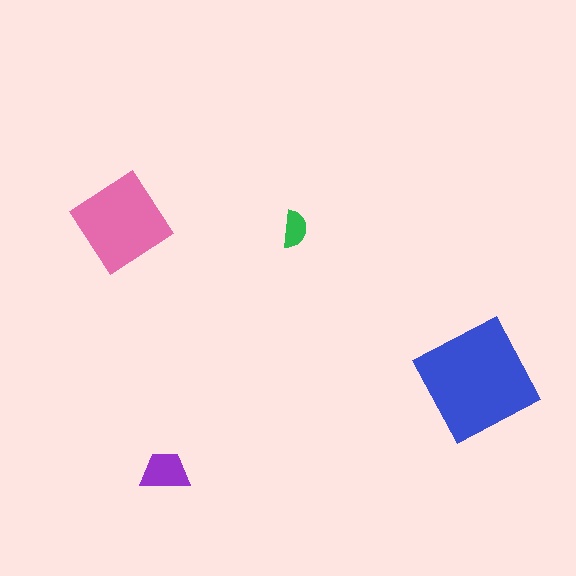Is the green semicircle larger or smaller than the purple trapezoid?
Smaller.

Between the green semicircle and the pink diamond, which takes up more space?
The pink diamond.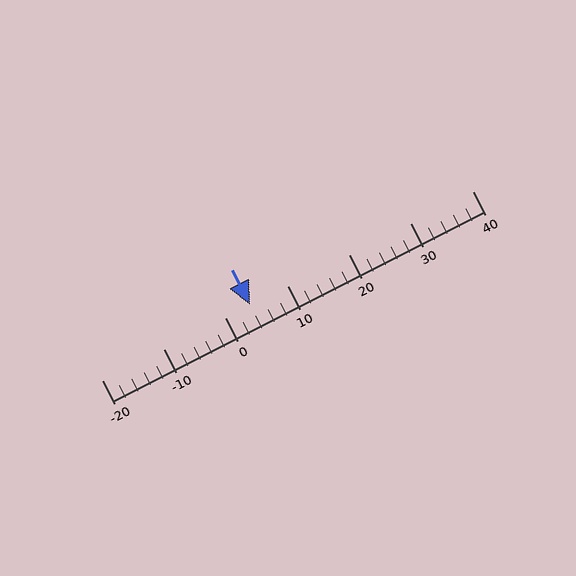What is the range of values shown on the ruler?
The ruler shows values from -20 to 40.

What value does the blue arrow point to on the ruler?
The blue arrow points to approximately 4.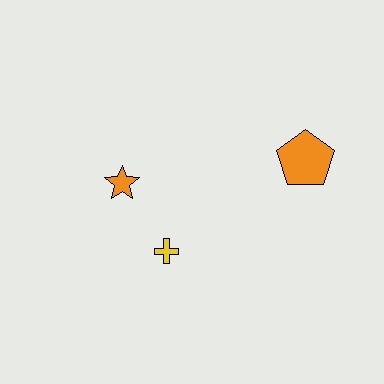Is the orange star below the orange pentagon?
Yes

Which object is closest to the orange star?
The yellow cross is closest to the orange star.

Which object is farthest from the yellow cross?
The orange pentagon is farthest from the yellow cross.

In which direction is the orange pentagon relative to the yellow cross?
The orange pentagon is to the right of the yellow cross.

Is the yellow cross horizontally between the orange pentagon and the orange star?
Yes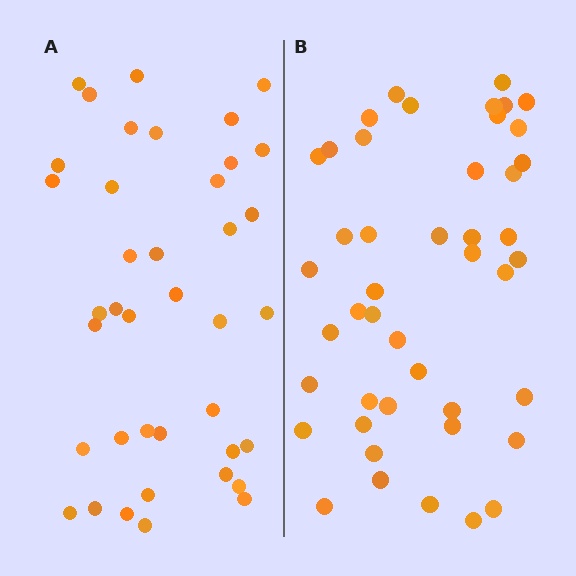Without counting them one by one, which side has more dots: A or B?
Region B (the right region) has more dots.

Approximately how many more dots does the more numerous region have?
Region B has about 6 more dots than region A.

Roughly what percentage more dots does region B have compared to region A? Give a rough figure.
About 15% more.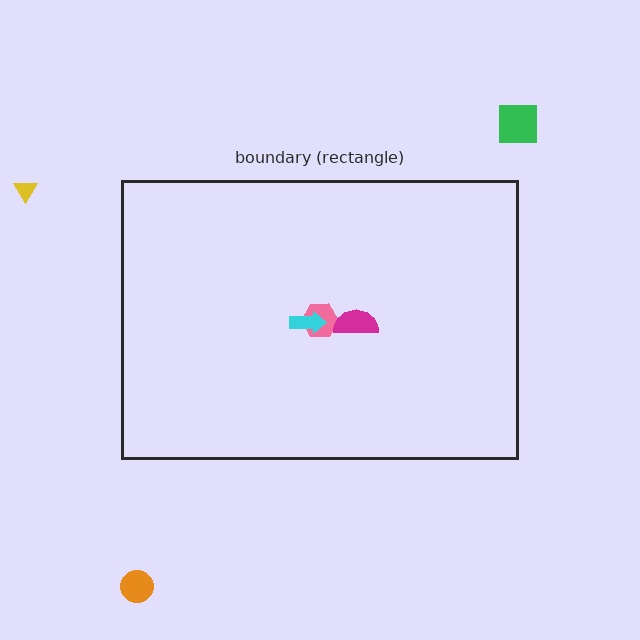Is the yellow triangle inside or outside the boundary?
Outside.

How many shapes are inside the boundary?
3 inside, 3 outside.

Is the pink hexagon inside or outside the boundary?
Inside.